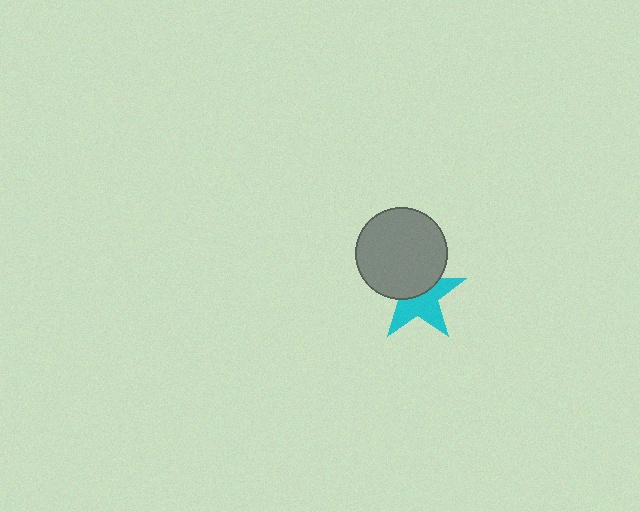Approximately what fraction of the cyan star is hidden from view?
Roughly 46% of the cyan star is hidden behind the gray circle.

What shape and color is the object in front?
The object in front is a gray circle.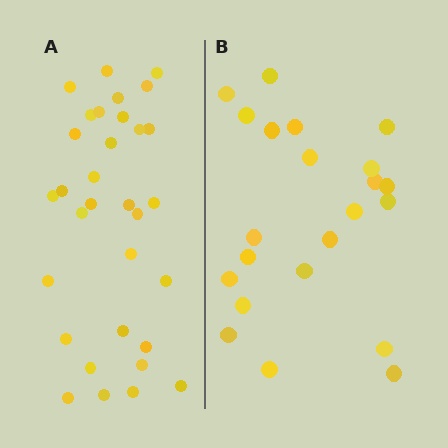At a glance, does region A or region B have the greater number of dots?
Region A (the left region) has more dots.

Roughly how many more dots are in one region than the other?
Region A has roughly 10 or so more dots than region B.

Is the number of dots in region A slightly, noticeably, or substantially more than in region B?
Region A has substantially more. The ratio is roughly 1.5 to 1.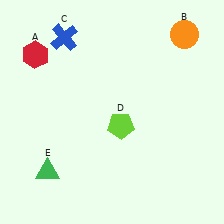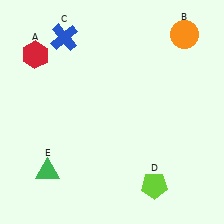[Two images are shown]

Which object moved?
The lime pentagon (D) moved down.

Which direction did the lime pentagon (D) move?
The lime pentagon (D) moved down.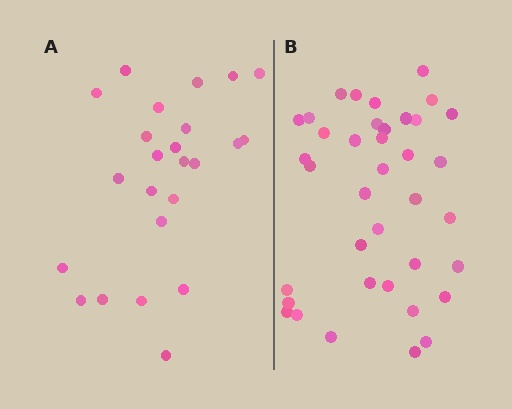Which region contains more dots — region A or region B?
Region B (the right region) has more dots.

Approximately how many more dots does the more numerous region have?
Region B has approximately 15 more dots than region A.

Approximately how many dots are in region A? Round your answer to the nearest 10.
About 20 dots. (The exact count is 24, which rounds to 20.)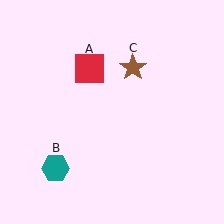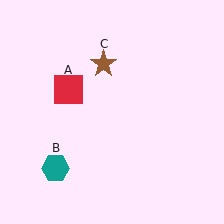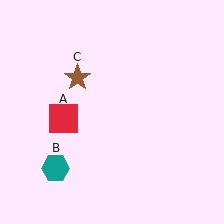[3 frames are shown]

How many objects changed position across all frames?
2 objects changed position: red square (object A), brown star (object C).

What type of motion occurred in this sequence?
The red square (object A), brown star (object C) rotated counterclockwise around the center of the scene.